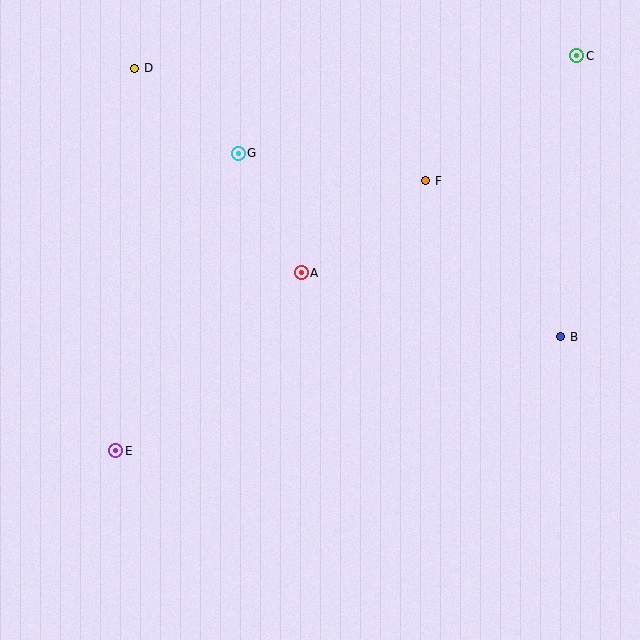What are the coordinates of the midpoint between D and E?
The midpoint between D and E is at (125, 260).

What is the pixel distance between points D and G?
The distance between D and G is 134 pixels.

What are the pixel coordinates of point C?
Point C is at (577, 56).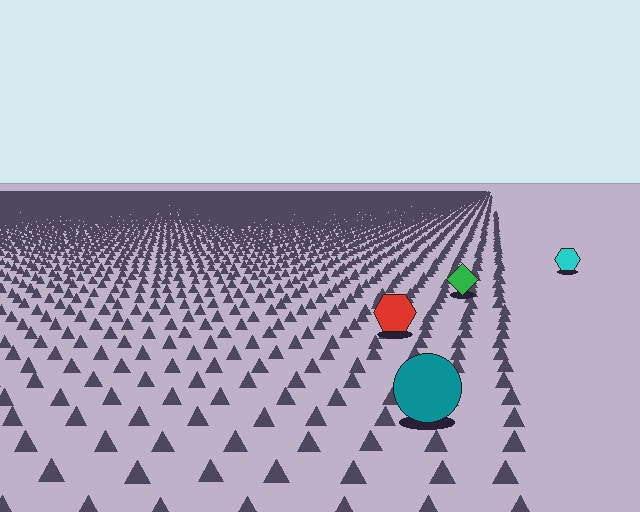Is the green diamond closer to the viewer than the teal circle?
No. The teal circle is closer — you can tell from the texture gradient: the ground texture is coarser near it.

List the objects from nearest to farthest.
From nearest to farthest: the teal circle, the red hexagon, the green diamond, the cyan hexagon.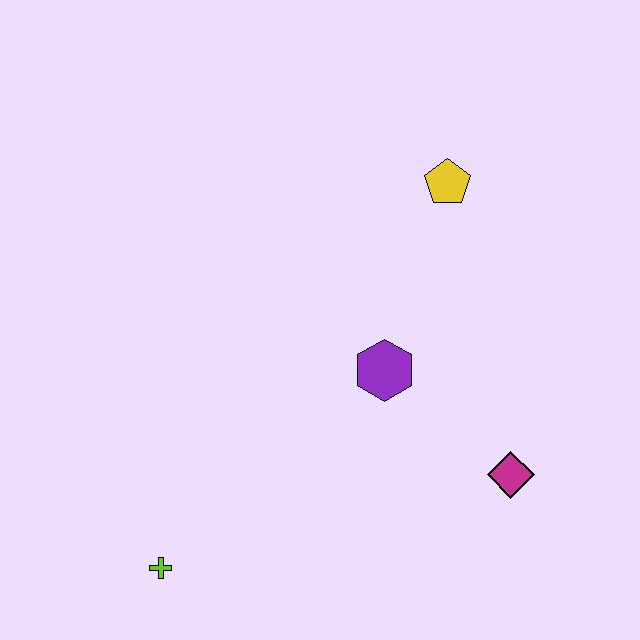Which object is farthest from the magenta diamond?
The lime cross is farthest from the magenta diamond.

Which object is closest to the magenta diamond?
The purple hexagon is closest to the magenta diamond.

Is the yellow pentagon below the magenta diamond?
No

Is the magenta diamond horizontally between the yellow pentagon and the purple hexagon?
No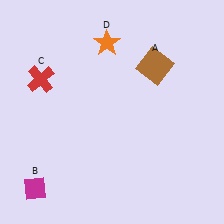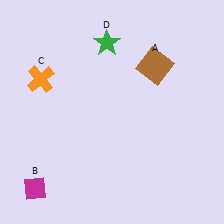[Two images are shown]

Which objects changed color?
C changed from red to orange. D changed from orange to green.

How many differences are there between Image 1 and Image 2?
There are 2 differences between the two images.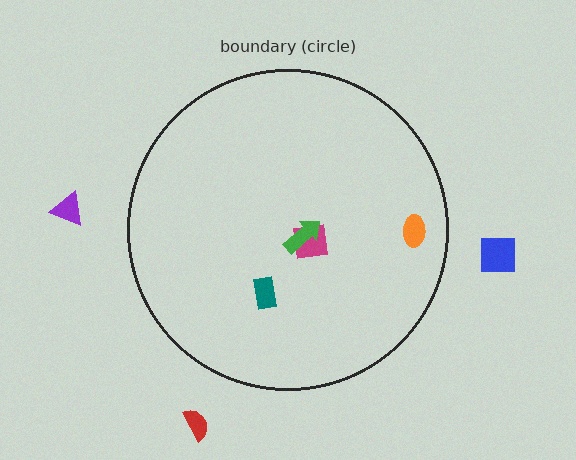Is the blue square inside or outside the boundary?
Outside.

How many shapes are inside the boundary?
4 inside, 3 outside.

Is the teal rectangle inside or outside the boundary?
Inside.